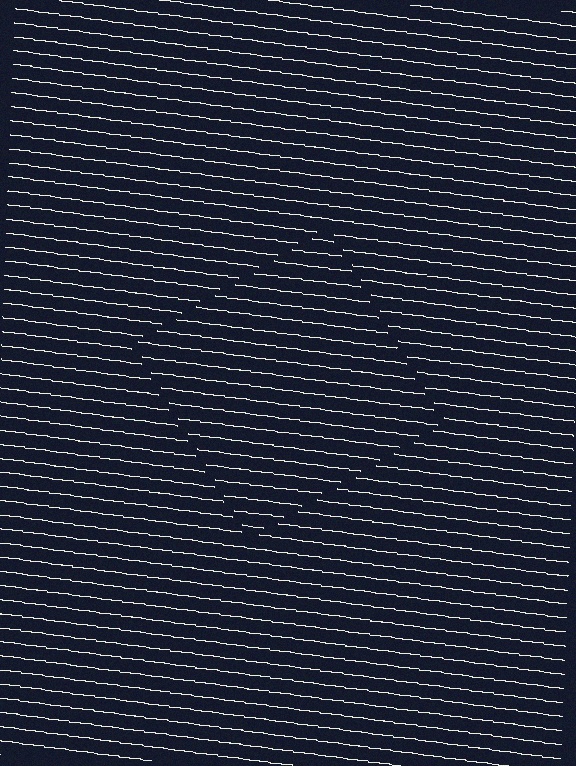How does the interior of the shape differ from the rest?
The interior of the shape contains the same grating, shifted by half a period — the contour is defined by the phase discontinuity where line-ends from the inner and outer gratings abut.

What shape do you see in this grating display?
An illusory square. The interior of the shape contains the same grating, shifted by half a period — the contour is defined by the phase discontinuity where line-ends from the inner and outer gratings abut.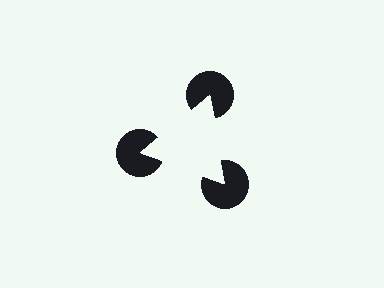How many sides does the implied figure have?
3 sides.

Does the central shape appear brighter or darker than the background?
It typically appears slightly brighter than the background, even though no actual brightness change is drawn.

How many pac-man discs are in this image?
There are 3 — one at each vertex of the illusory triangle.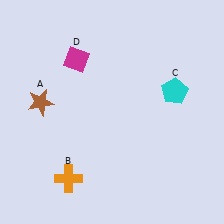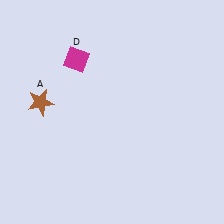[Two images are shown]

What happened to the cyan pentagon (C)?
The cyan pentagon (C) was removed in Image 2. It was in the top-right area of Image 1.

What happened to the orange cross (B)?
The orange cross (B) was removed in Image 2. It was in the bottom-left area of Image 1.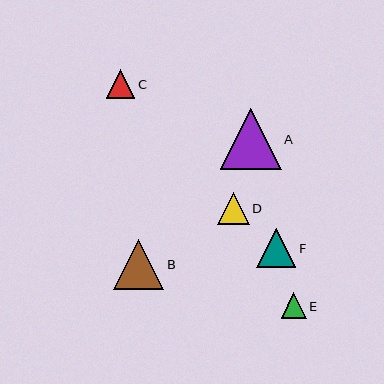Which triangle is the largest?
Triangle A is the largest with a size of approximately 61 pixels.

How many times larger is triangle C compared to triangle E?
Triangle C is approximately 1.1 times the size of triangle E.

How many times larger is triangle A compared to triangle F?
Triangle A is approximately 1.6 times the size of triangle F.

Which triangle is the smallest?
Triangle E is the smallest with a size of approximately 25 pixels.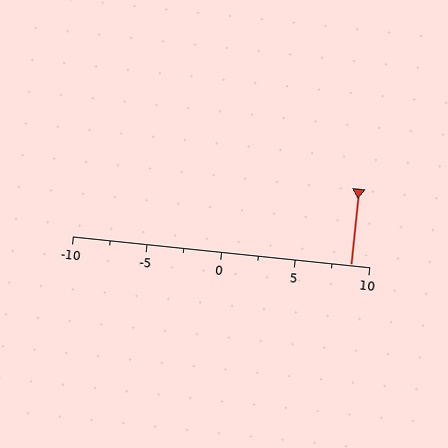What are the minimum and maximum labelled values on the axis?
The axis runs from -10 to 10.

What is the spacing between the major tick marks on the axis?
The major ticks are spaced 5 apart.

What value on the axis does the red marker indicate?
The marker indicates approximately 8.8.